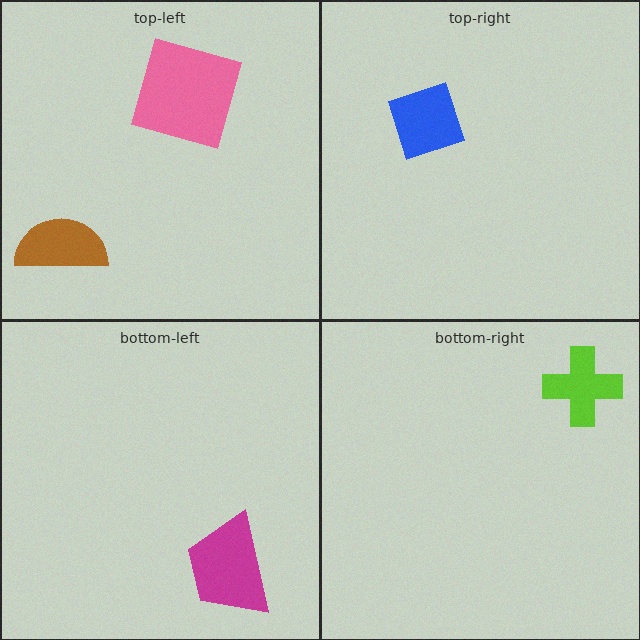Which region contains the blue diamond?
The top-right region.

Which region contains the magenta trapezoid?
The bottom-left region.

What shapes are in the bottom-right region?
The lime cross.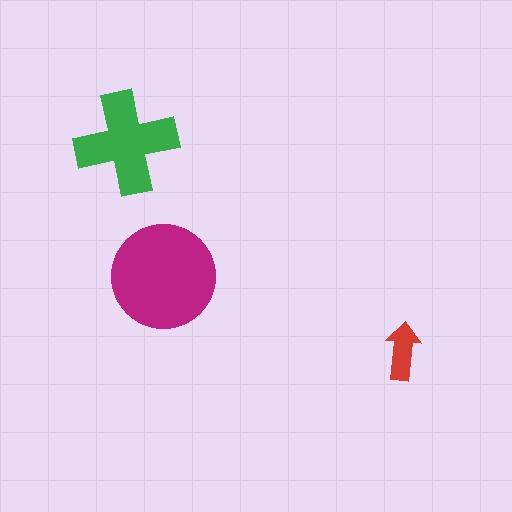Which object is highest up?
The green cross is topmost.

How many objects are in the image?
There are 3 objects in the image.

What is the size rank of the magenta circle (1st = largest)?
1st.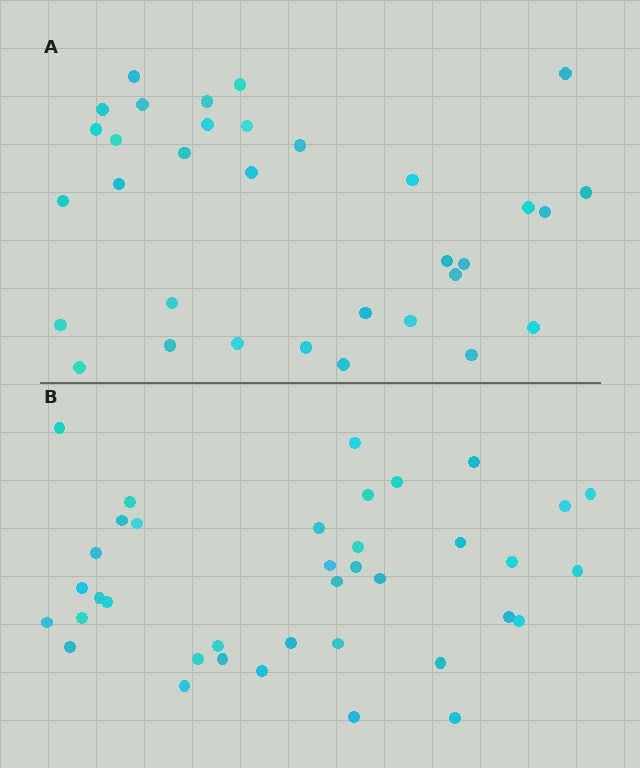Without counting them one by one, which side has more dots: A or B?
Region B (the bottom region) has more dots.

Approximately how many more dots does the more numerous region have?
Region B has about 5 more dots than region A.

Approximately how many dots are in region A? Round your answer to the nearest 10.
About 30 dots. (The exact count is 33, which rounds to 30.)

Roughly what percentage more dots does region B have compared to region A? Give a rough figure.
About 15% more.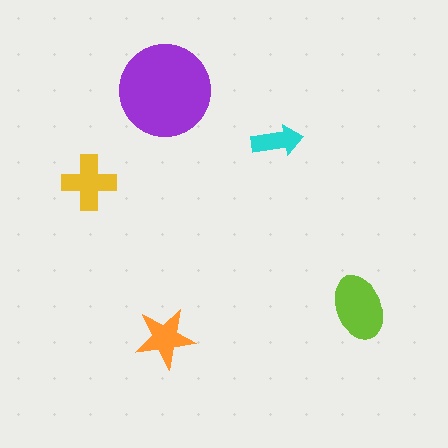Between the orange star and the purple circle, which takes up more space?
The purple circle.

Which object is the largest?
The purple circle.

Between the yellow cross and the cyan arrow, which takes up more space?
The yellow cross.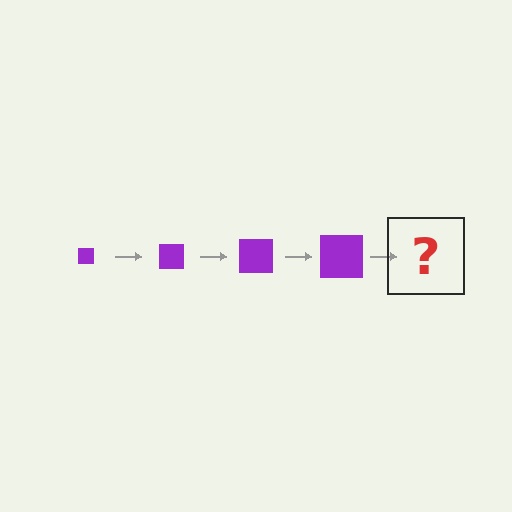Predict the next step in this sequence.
The next step is a purple square, larger than the previous one.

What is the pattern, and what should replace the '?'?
The pattern is that the square gets progressively larger each step. The '?' should be a purple square, larger than the previous one.